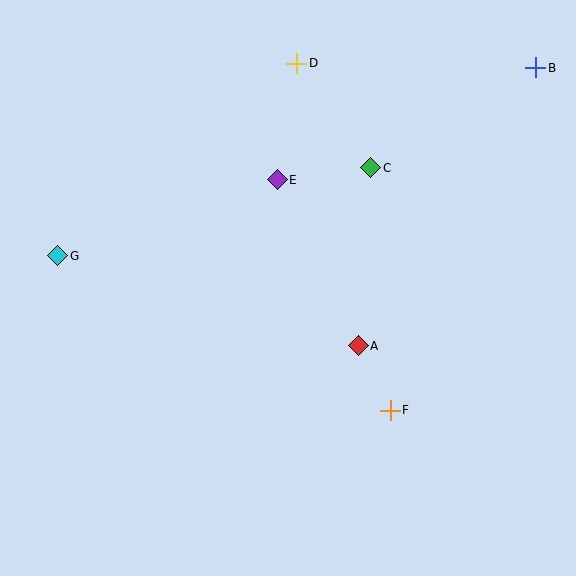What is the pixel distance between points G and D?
The distance between G and D is 307 pixels.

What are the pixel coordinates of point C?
Point C is at (371, 168).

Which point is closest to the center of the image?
Point A at (358, 346) is closest to the center.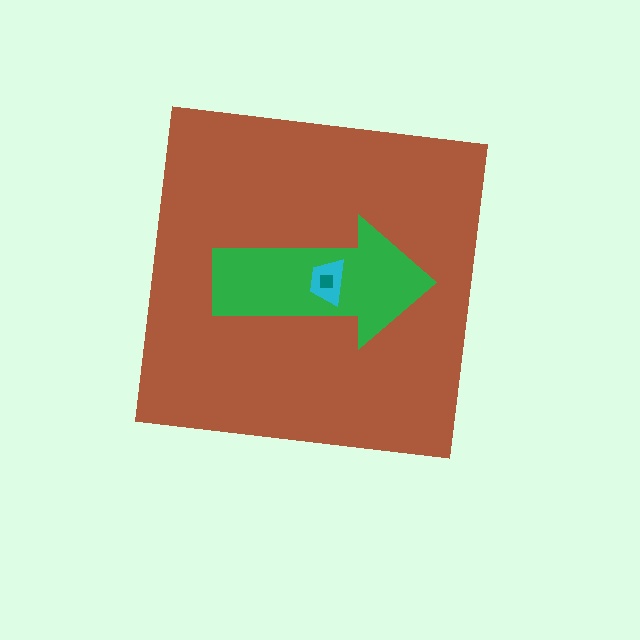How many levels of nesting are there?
4.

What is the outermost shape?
The brown square.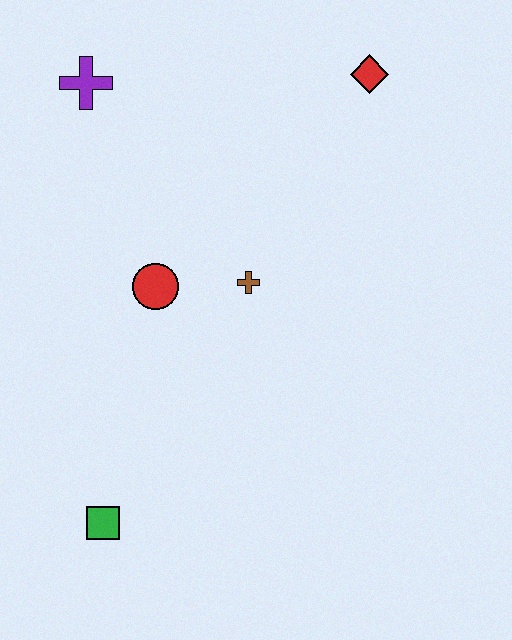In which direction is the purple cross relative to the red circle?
The purple cross is above the red circle.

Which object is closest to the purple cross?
The red circle is closest to the purple cross.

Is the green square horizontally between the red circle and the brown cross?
No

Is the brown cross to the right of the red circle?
Yes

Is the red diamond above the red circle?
Yes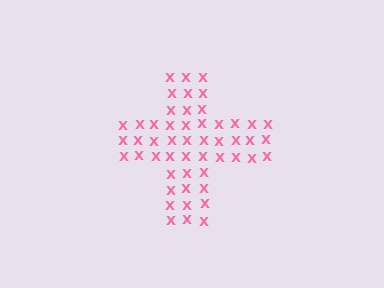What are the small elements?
The small elements are letter X's.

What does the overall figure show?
The overall figure shows a cross.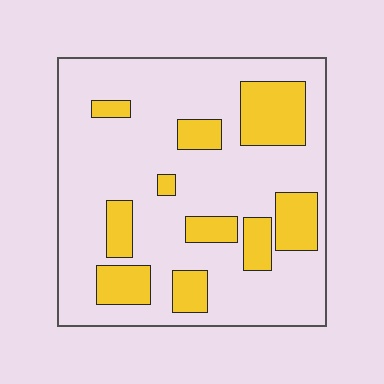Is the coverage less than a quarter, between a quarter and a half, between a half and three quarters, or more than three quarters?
Less than a quarter.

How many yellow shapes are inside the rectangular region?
10.